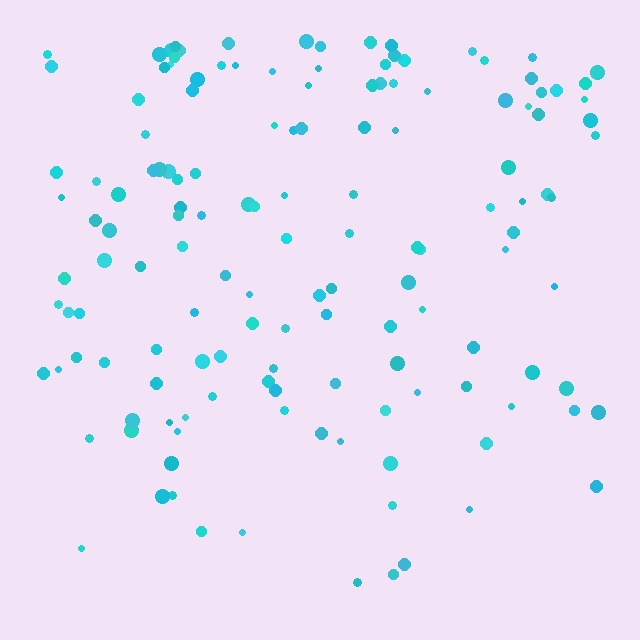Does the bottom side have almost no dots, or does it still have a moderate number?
Still a moderate number, just noticeably fewer than the top.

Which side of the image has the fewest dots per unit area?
The bottom.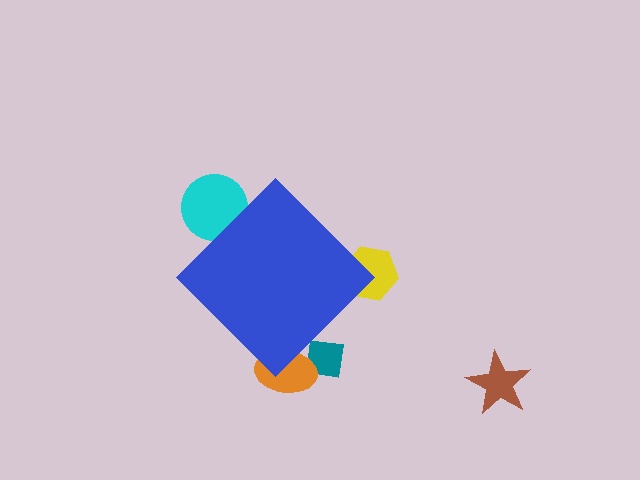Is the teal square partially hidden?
Yes, the teal square is partially hidden behind the blue diamond.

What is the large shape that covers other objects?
A blue diamond.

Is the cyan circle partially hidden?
Yes, the cyan circle is partially hidden behind the blue diamond.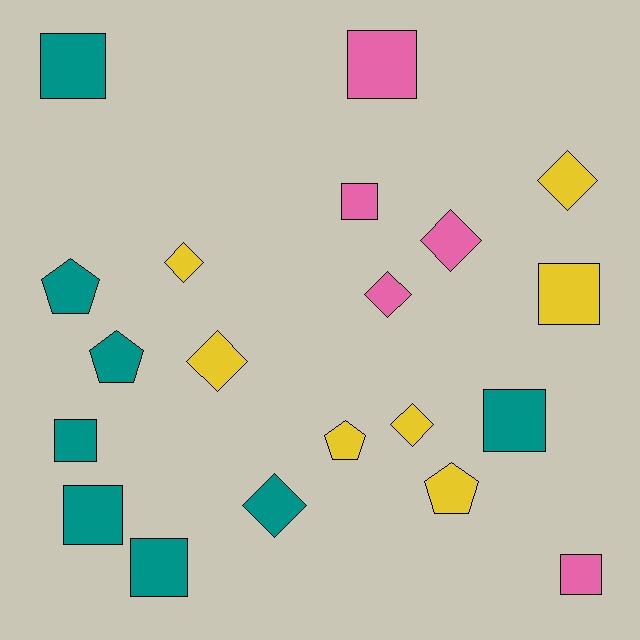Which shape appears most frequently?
Square, with 9 objects.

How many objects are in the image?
There are 20 objects.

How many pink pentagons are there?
There are no pink pentagons.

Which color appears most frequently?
Teal, with 8 objects.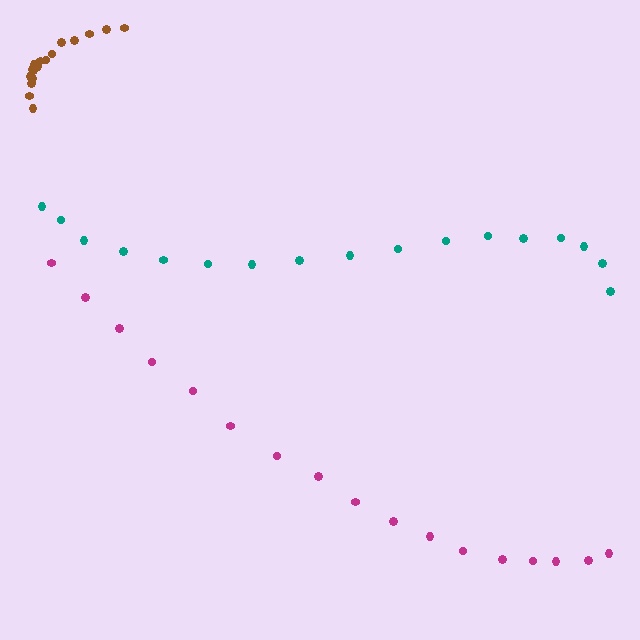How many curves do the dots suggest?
There are 3 distinct paths.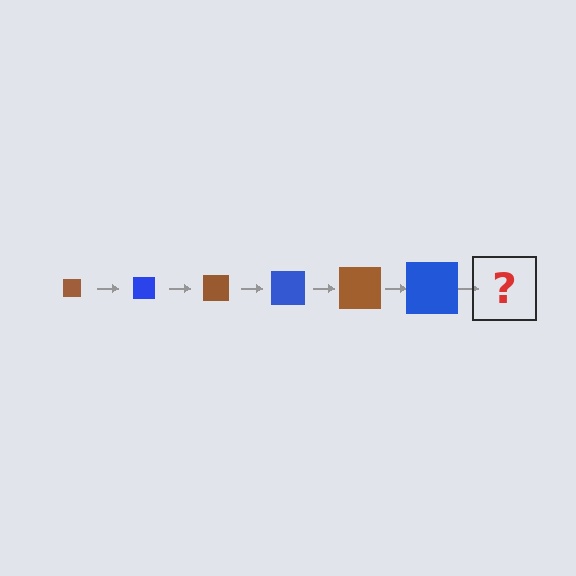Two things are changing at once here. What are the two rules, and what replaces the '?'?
The two rules are that the square grows larger each step and the color cycles through brown and blue. The '?' should be a brown square, larger than the previous one.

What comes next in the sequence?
The next element should be a brown square, larger than the previous one.